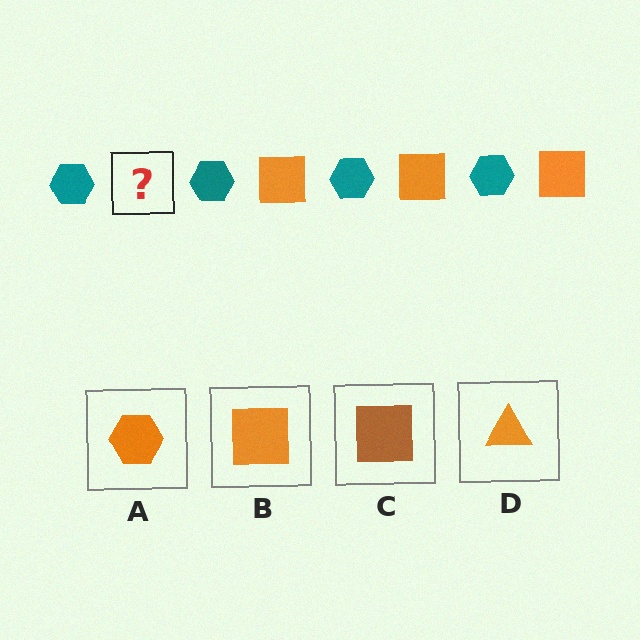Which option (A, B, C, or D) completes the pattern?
B.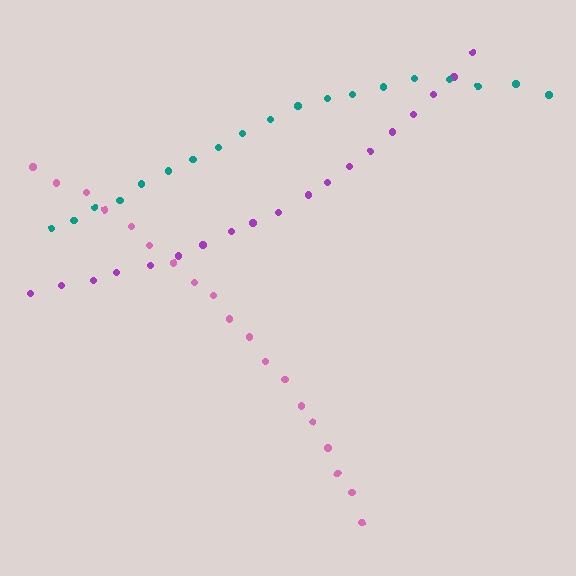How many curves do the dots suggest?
There are 3 distinct paths.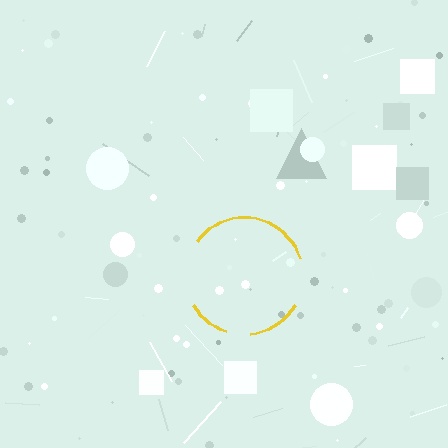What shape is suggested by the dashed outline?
The dashed outline suggests a circle.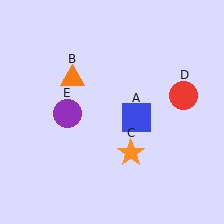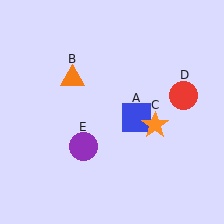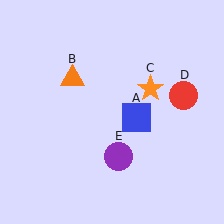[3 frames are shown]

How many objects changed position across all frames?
2 objects changed position: orange star (object C), purple circle (object E).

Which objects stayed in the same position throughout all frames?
Blue square (object A) and orange triangle (object B) and red circle (object D) remained stationary.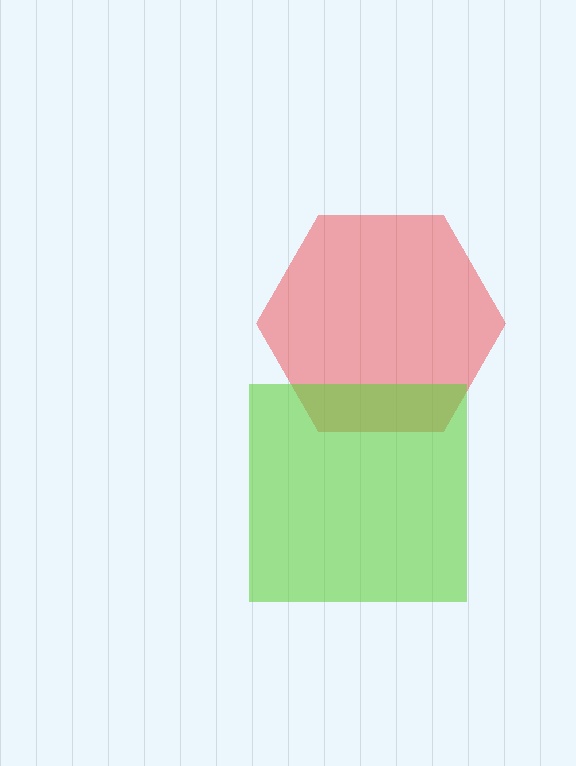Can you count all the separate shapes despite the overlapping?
Yes, there are 2 separate shapes.